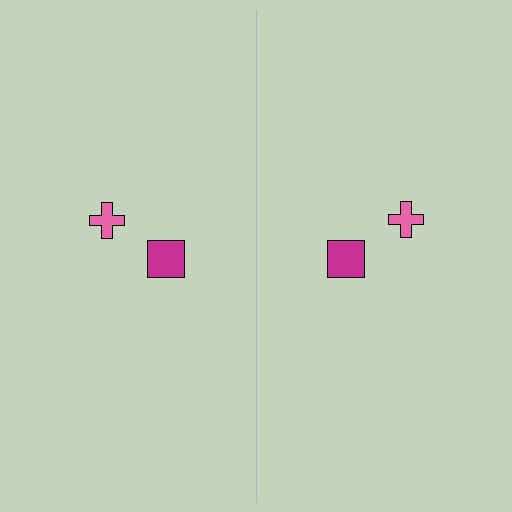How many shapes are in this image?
There are 4 shapes in this image.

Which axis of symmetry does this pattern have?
The pattern has a vertical axis of symmetry running through the center of the image.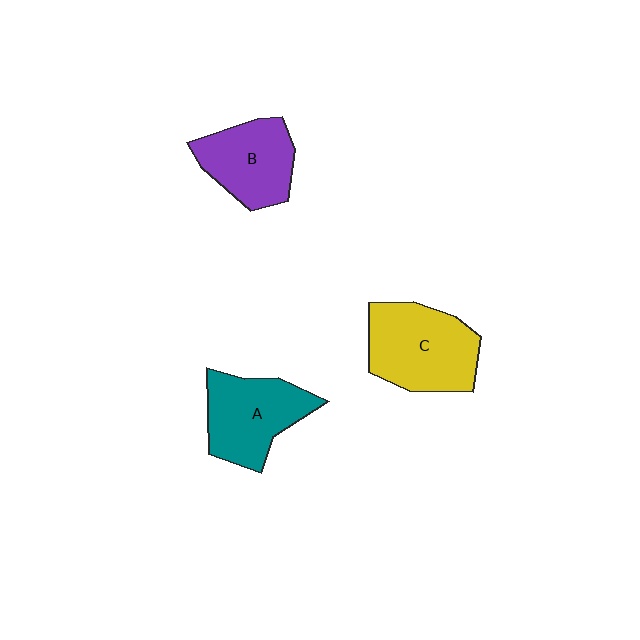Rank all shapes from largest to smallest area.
From largest to smallest: C (yellow), A (teal), B (purple).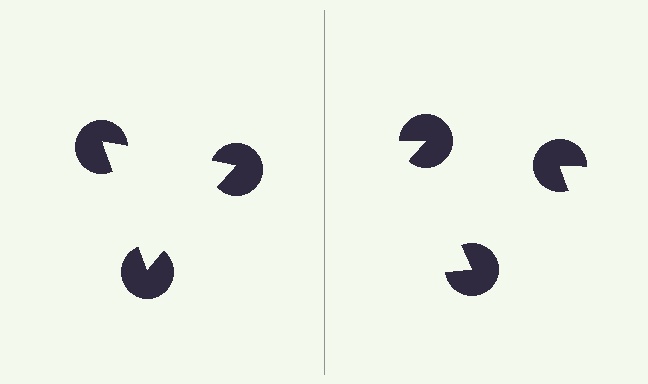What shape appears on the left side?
An illusory triangle.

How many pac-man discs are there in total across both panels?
6 — 3 on each side.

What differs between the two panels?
The pac-man discs are positioned identically on both sides; only the wedge orientations differ. On the left they align to a triangle; on the right they are misaligned.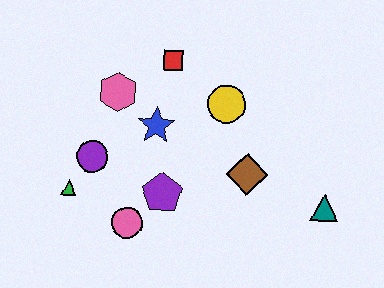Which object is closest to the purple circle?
The green triangle is closest to the purple circle.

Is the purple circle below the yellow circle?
Yes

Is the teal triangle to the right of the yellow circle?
Yes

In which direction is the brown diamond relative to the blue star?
The brown diamond is to the right of the blue star.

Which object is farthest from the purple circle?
The teal triangle is farthest from the purple circle.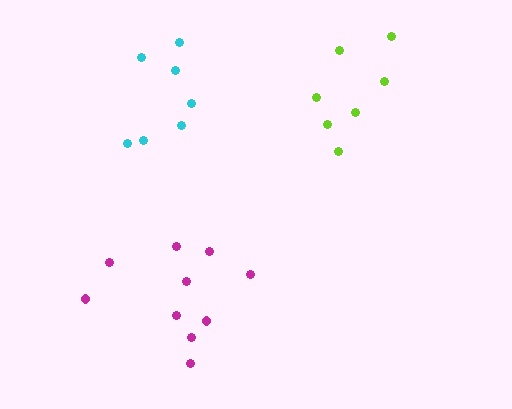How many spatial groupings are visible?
There are 3 spatial groupings.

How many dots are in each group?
Group 1: 10 dots, Group 2: 7 dots, Group 3: 7 dots (24 total).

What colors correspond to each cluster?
The clusters are colored: magenta, lime, cyan.